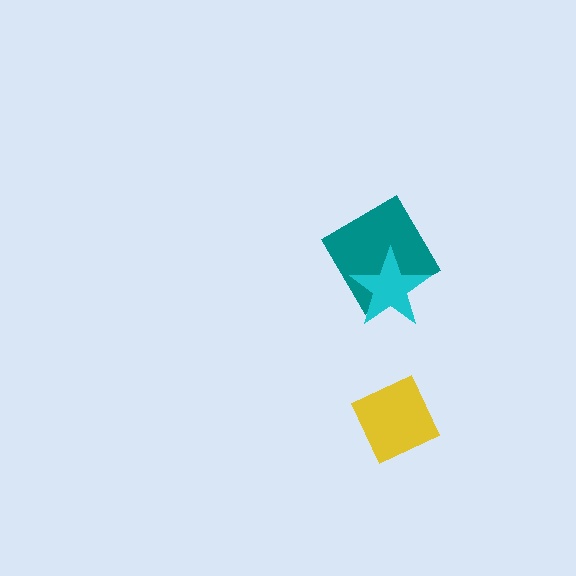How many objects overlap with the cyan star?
1 object overlaps with the cyan star.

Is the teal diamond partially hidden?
Yes, it is partially covered by another shape.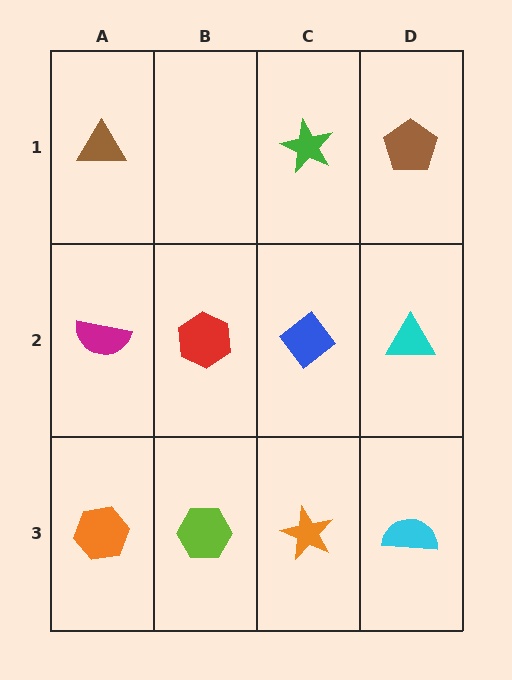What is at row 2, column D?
A cyan triangle.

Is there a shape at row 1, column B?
No, that cell is empty.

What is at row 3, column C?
An orange star.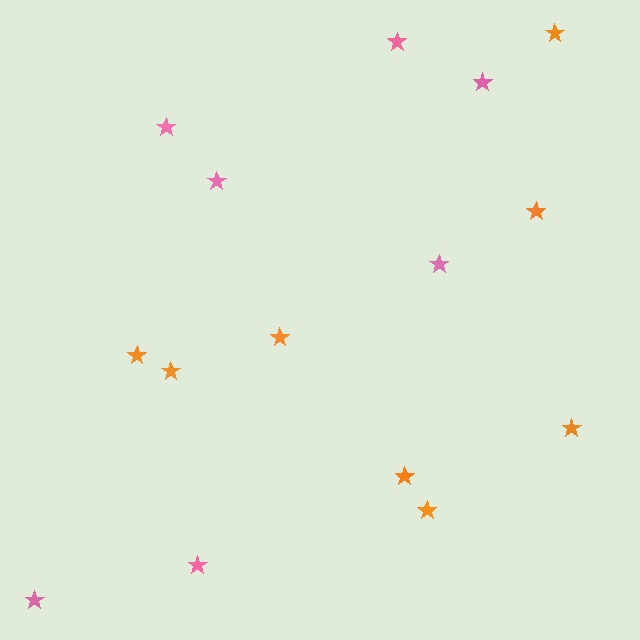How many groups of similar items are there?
There are 2 groups: one group of pink stars (7) and one group of orange stars (8).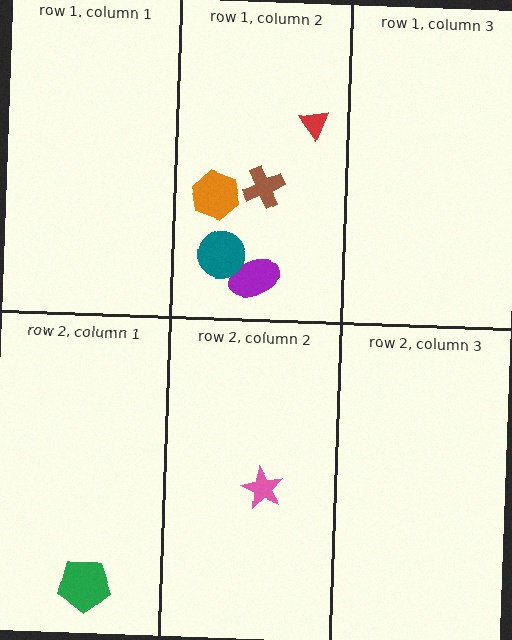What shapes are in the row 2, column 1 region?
The green pentagon.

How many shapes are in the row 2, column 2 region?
1.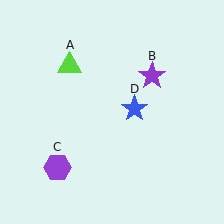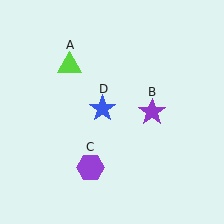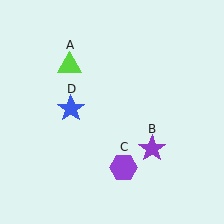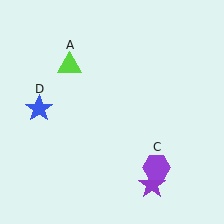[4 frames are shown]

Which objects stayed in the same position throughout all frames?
Lime triangle (object A) remained stationary.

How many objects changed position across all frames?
3 objects changed position: purple star (object B), purple hexagon (object C), blue star (object D).